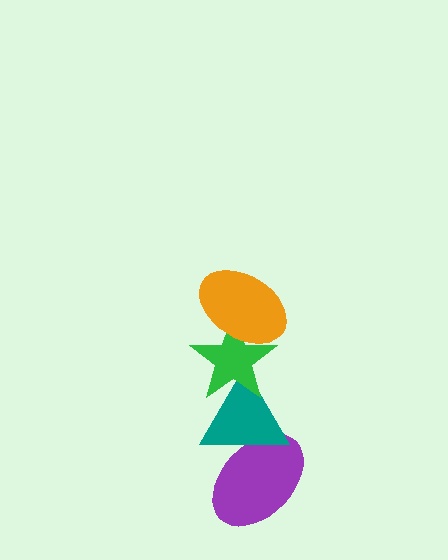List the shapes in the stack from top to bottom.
From top to bottom: the orange ellipse, the green star, the teal triangle, the purple ellipse.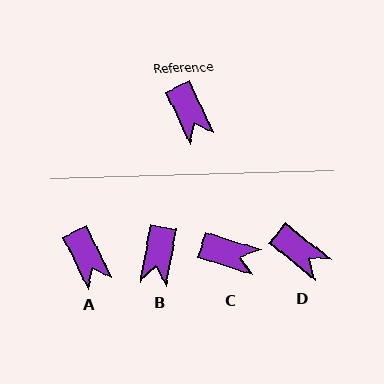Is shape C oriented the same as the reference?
No, it is off by about 47 degrees.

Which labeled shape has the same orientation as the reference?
A.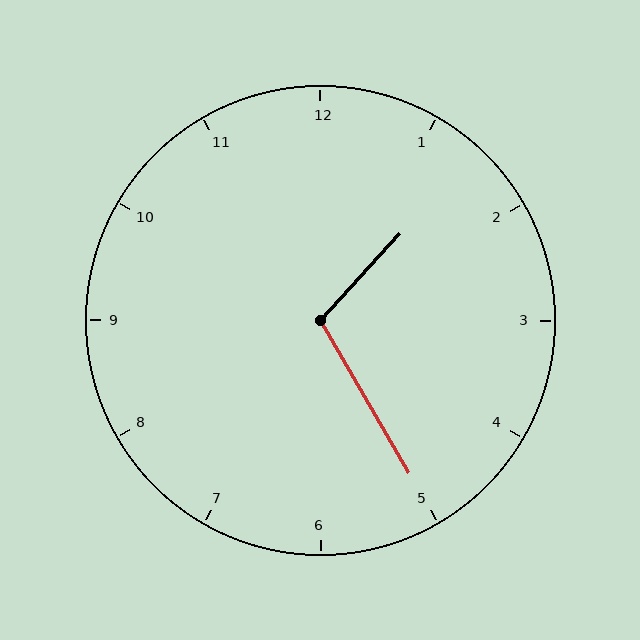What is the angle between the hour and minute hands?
Approximately 108 degrees.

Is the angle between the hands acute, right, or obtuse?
It is obtuse.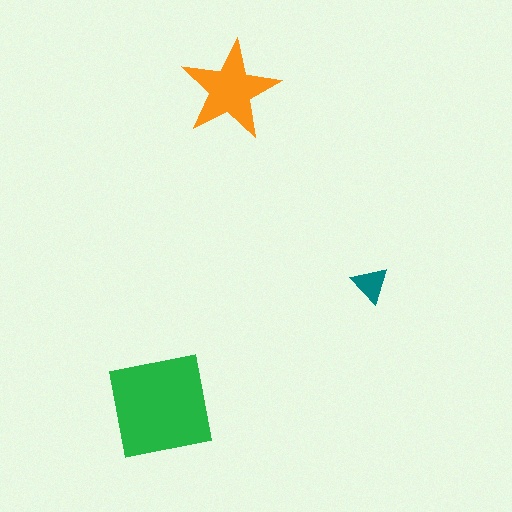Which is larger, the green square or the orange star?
The green square.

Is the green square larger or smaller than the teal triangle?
Larger.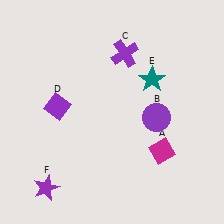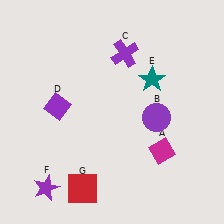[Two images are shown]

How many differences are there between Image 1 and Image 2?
There is 1 difference between the two images.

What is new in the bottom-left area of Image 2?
A red square (G) was added in the bottom-left area of Image 2.